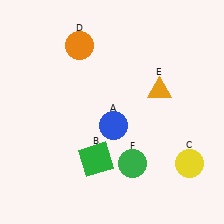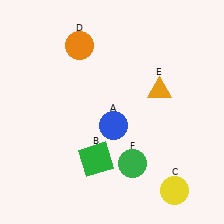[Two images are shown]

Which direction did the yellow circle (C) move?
The yellow circle (C) moved down.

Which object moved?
The yellow circle (C) moved down.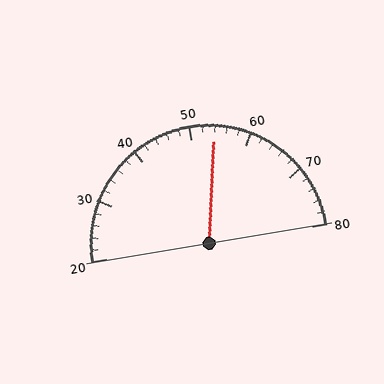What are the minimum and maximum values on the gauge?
The gauge ranges from 20 to 80.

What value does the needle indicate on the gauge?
The needle indicates approximately 54.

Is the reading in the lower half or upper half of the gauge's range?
The reading is in the upper half of the range (20 to 80).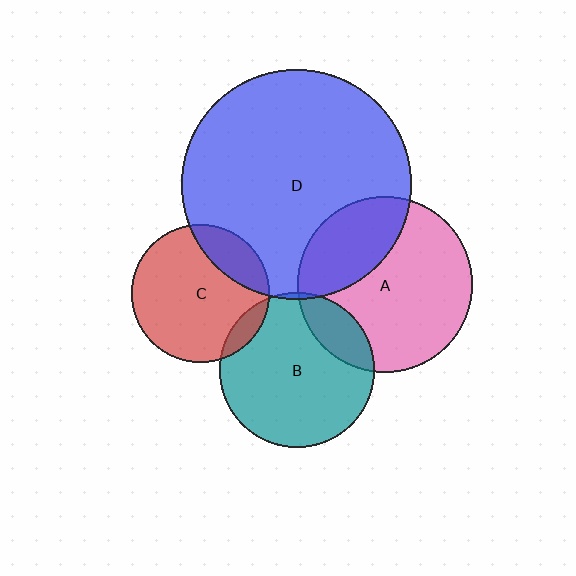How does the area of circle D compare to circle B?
Approximately 2.2 times.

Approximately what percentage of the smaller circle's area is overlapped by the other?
Approximately 15%.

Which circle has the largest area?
Circle D (blue).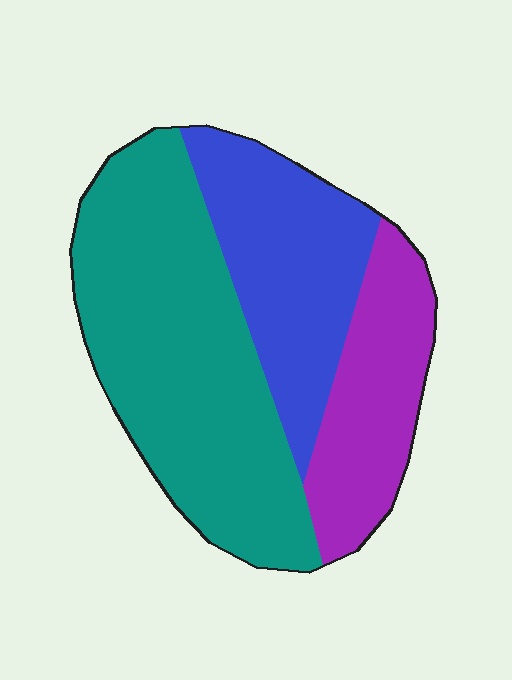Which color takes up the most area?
Teal, at roughly 50%.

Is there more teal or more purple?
Teal.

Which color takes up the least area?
Purple, at roughly 20%.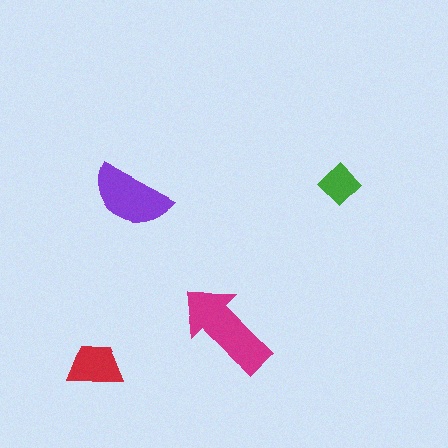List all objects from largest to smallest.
The magenta arrow, the purple semicircle, the red trapezoid, the green diamond.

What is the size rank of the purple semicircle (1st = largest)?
2nd.